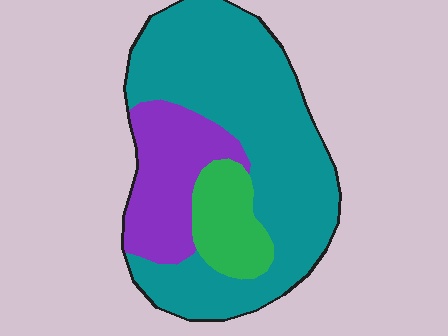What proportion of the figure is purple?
Purple covers around 20% of the figure.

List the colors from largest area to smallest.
From largest to smallest: teal, purple, green.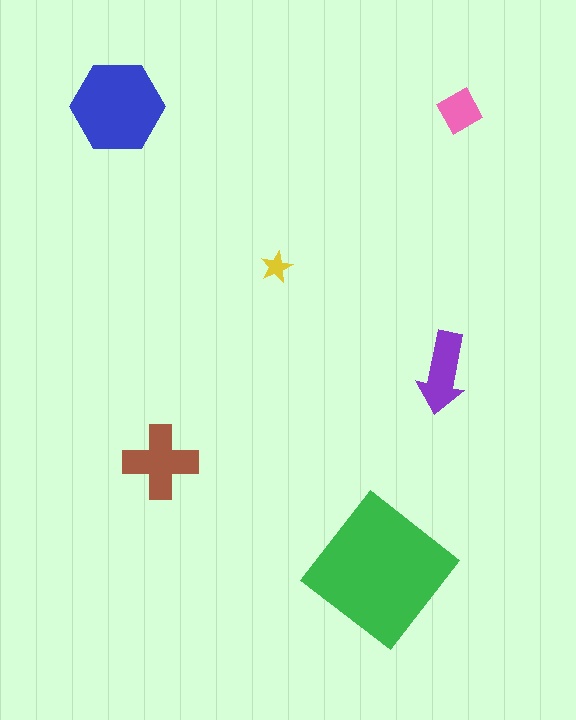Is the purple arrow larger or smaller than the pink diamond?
Larger.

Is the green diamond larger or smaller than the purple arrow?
Larger.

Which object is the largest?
The green diamond.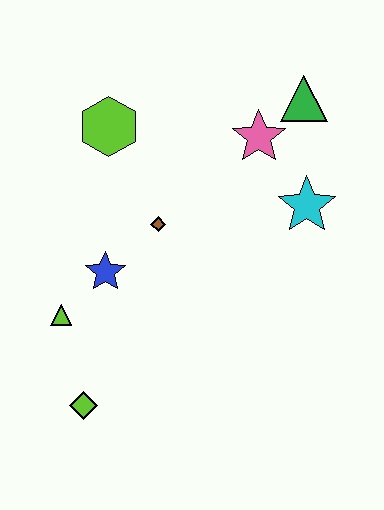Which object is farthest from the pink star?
The lime diamond is farthest from the pink star.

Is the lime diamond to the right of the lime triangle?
Yes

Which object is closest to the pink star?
The green triangle is closest to the pink star.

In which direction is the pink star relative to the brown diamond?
The pink star is to the right of the brown diamond.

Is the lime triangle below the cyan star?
Yes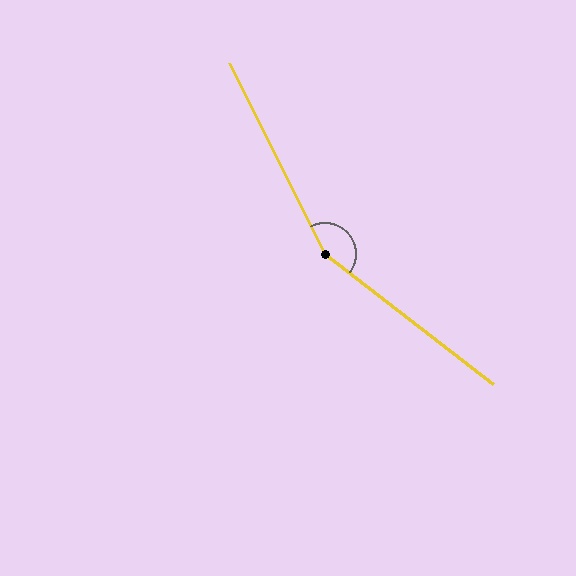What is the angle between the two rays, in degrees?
Approximately 154 degrees.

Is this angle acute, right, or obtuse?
It is obtuse.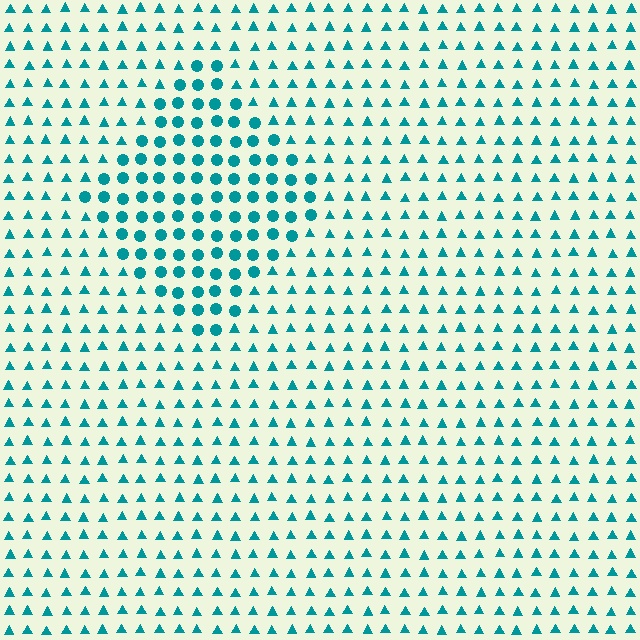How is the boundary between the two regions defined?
The boundary is defined by a change in element shape: circles inside vs. triangles outside. All elements share the same color and spacing.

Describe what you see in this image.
The image is filled with small teal elements arranged in a uniform grid. A diamond-shaped region contains circles, while the surrounding area contains triangles. The boundary is defined purely by the change in element shape.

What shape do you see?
I see a diamond.